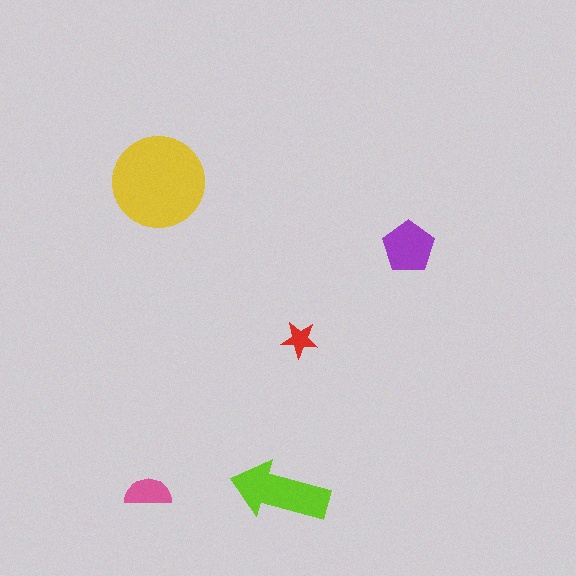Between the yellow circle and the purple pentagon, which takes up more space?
The yellow circle.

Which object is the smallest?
The red star.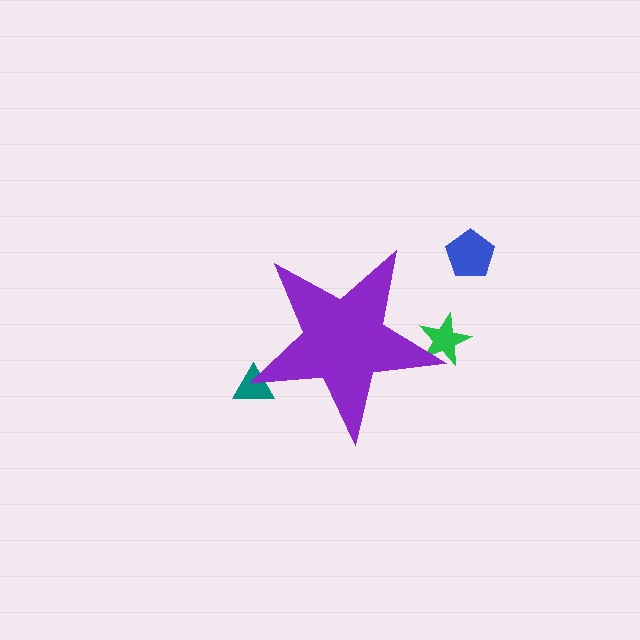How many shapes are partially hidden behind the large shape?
2 shapes are partially hidden.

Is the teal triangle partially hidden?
Yes, the teal triangle is partially hidden behind the purple star.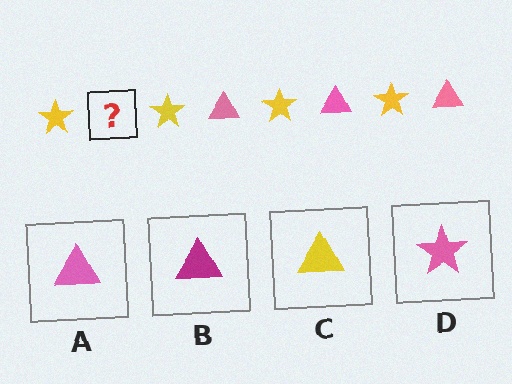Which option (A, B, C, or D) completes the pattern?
A.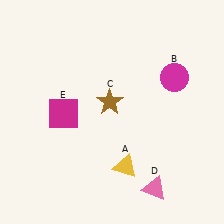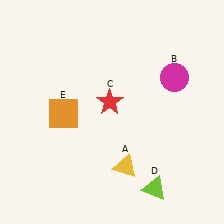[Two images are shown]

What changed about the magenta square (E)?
In Image 1, E is magenta. In Image 2, it changed to orange.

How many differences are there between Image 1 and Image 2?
There are 3 differences between the two images.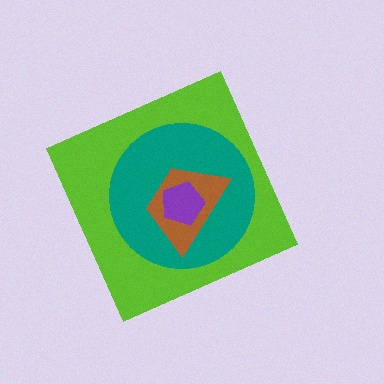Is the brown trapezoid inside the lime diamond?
Yes.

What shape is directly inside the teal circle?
The brown trapezoid.